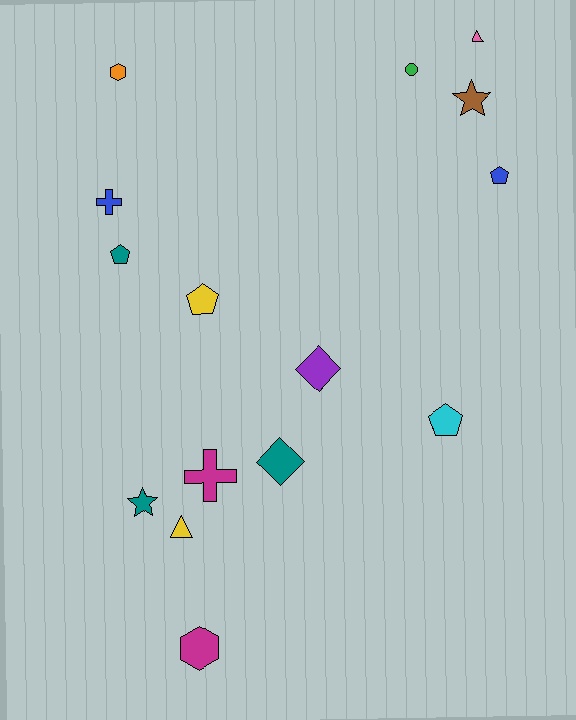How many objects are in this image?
There are 15 objects.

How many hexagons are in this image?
There are 2 hexagons.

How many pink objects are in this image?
There is 1 pink object.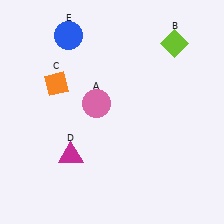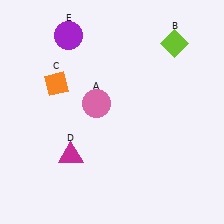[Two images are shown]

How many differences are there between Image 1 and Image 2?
There is 1 difference between the two images.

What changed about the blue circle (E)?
In Image 1, E is blue. In Image 2, it changed to purple.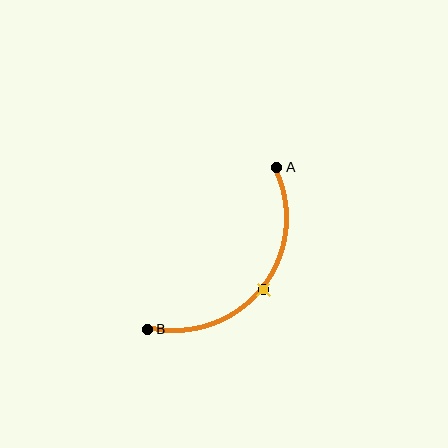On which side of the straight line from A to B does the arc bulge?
The arc bulges below and to the right of the straight line connecting A and B.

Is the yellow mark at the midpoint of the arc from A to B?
Yes. The yellow mark lies on the arc at equal arc-length from both A and B — it is the arc midpoint.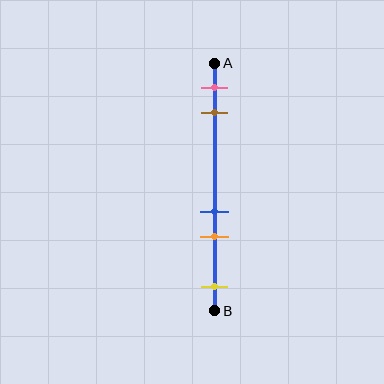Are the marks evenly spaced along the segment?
No, the marks are not evenly spaced.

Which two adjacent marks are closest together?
The blue and orange marks are the closest adjacent pair.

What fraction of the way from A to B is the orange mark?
The orange mark is approximately 70% (0.7) of the way from A to B.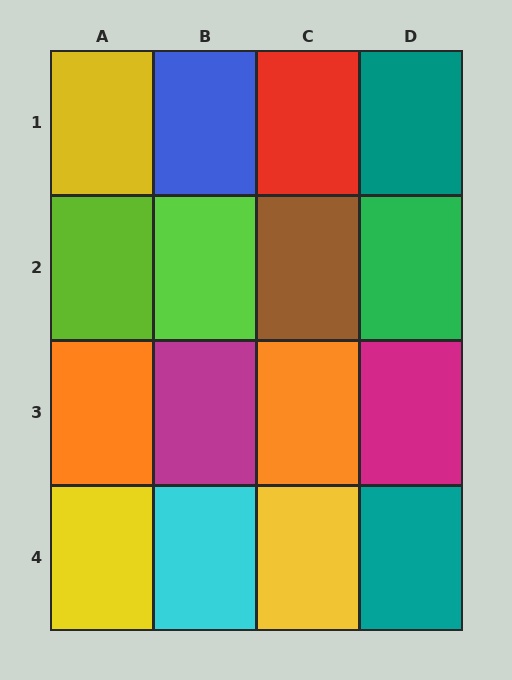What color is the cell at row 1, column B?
Blue.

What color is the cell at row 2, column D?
Green.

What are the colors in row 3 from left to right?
Orange, magenta, orange, magenta.